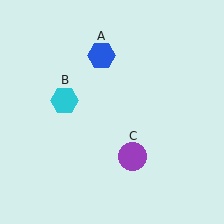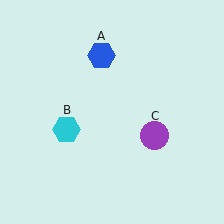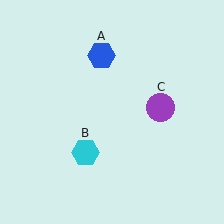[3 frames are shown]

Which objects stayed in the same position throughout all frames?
Blue hexagon (object A) remained stationary.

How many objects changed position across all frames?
2 objects changed position: cyan hexagon (object B), purple circle (object C).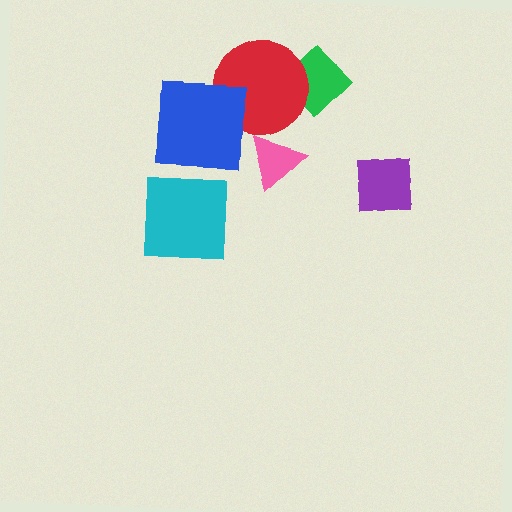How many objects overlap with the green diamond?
1 object overlaps with the green diamond.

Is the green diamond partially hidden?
Yes, it is partially covered by another shape.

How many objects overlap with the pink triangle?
0 objects overlap with the pink triangle.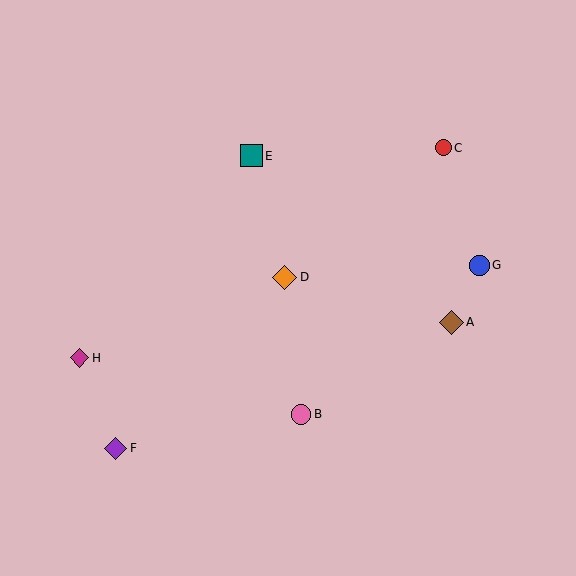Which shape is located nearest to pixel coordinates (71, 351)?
The magenta diamond (labeled H) at (80, 358) is nearest to that location.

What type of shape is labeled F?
Shape F is a purple diamond.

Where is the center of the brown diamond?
The center of the brown diamond is at (451, 322).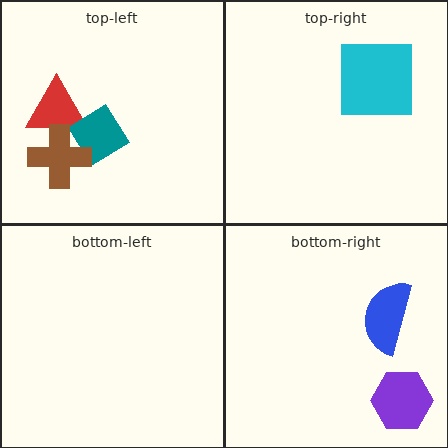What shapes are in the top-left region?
The red triangle, the teal diamond, the brown cross.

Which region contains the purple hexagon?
The bottom-right region.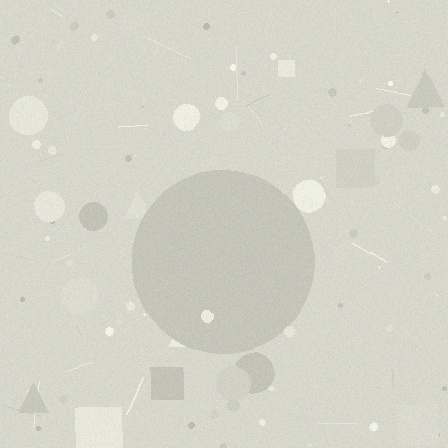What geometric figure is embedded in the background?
A circle is embedded in the background.